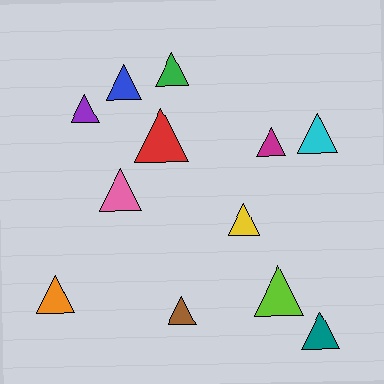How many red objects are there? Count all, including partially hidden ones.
There is 1 red object.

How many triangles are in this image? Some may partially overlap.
There are 12 triangles.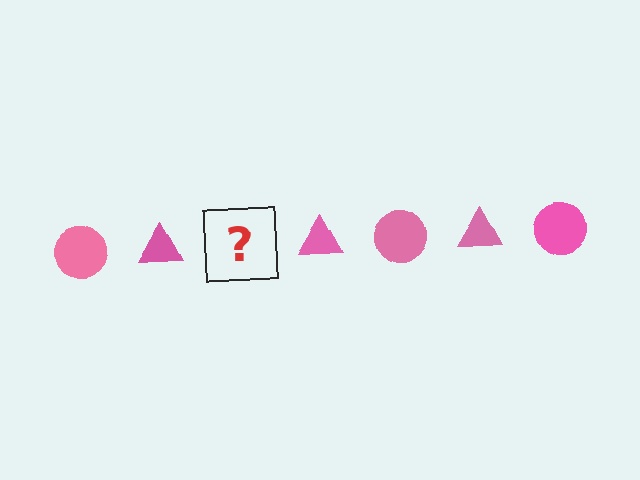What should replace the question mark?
The question mark should be replaced with a pink circle.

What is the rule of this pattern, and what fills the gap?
The rule is that the pattern cycles through circle, triangle shapes in pink. The gap should be filled with a pink circle.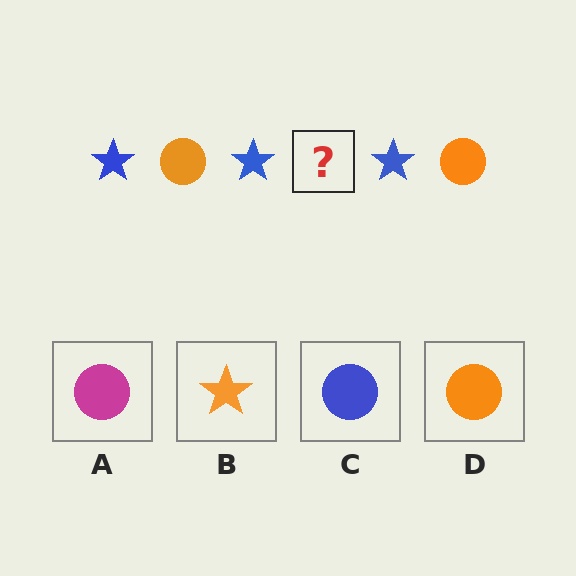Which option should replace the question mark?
Option D.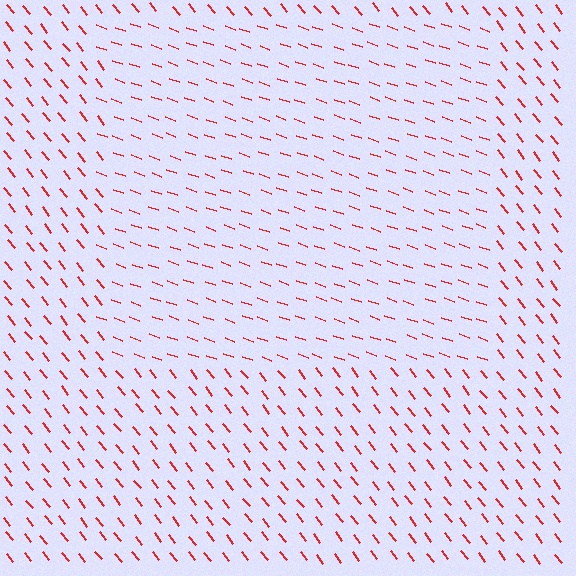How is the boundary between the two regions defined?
The boundary is defined purely by a change in line orientation (approximately 32 degrees difference). All lines are the same color and thickness.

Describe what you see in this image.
The image is filled with small red line segments. A rectangle region in the image has lines oriented differently from the surrounding lines, creating a visible texture boundary.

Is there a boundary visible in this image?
Yes, there is a texture boundary formed by a change in line orientation.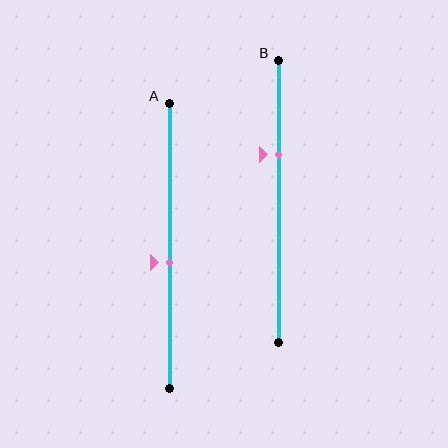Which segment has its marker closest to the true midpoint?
Segment A has its marker closest to the true midpoint.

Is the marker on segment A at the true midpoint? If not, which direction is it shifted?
No, the marker on segment A is shifted downward by about 6% of the segment length.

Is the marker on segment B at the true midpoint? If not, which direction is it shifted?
No, the marker on segment B is shifted upward by about 16% of the segment length.